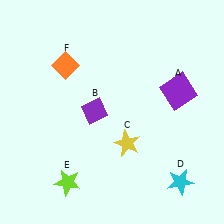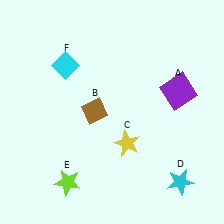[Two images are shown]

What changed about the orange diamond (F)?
In Image 1, F is orange. In Image 2, it changed to cyan.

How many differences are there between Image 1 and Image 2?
There are 2 differences between the two images.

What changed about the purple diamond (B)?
In Image 1, B is purple. In Image 2, it changed to brown.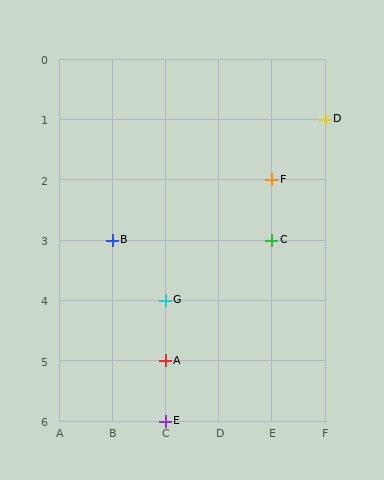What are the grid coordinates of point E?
Point E is at grid coordinates (C, 6).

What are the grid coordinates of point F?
Point F is at grid coordinates (E, 2).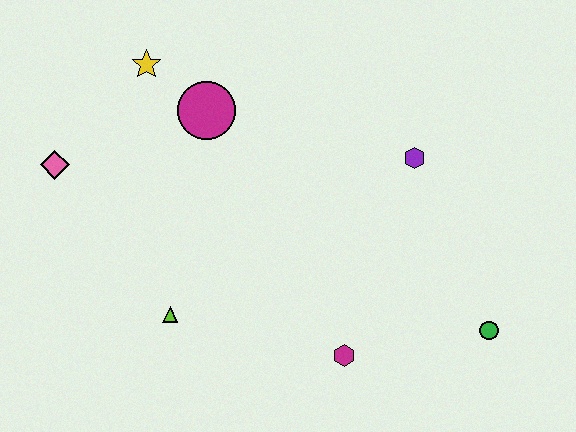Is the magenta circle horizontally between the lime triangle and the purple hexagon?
Yes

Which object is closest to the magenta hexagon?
The green circle is closest to the magenta hexagon.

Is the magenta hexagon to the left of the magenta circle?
No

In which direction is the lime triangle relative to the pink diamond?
The lime triangle is below the pink diamond.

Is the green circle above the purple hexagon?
No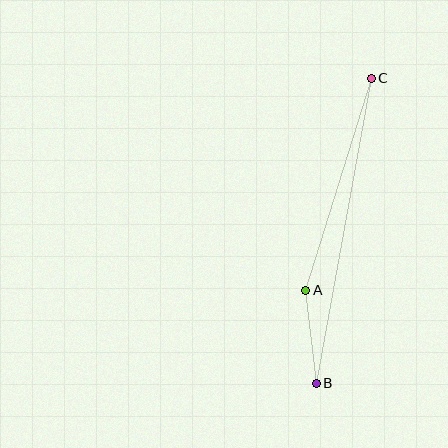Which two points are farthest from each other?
Points B and C are farthest from each other.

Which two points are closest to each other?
Points A and B are closest to each other.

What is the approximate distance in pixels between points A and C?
The distance between A and C is approximately 222 pixels.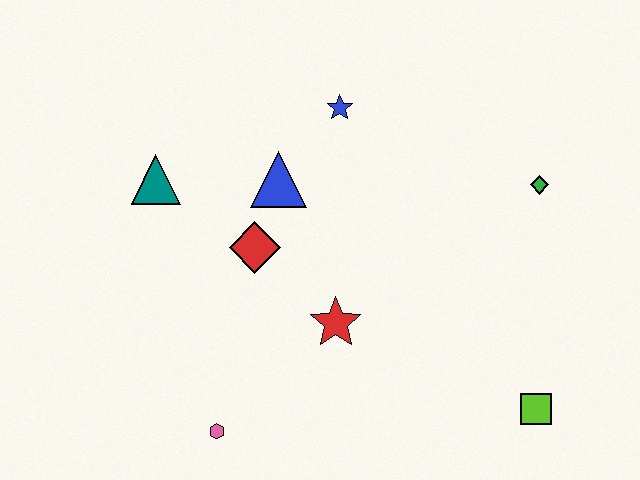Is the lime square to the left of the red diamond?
No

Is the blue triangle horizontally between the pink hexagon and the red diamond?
No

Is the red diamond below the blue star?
Yes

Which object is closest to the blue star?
The blue triangle is closest to the blue star.